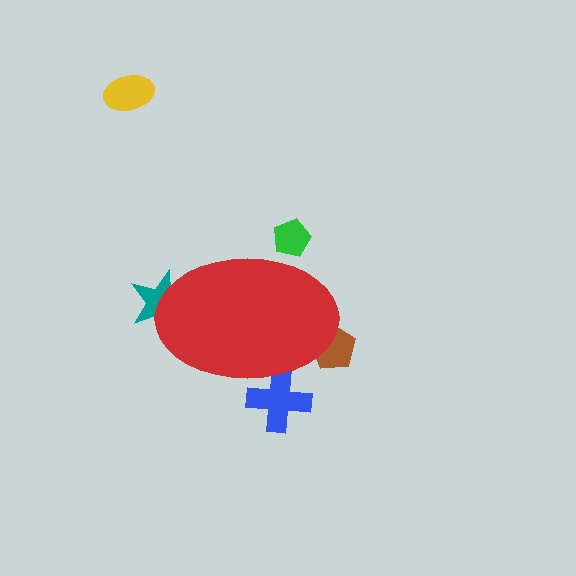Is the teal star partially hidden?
Yes, the teal star is partially hidden behind the red ellipse.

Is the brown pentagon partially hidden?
Yes, the brown pentagon is partially hidden behind the red ellipse.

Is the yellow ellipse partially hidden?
No, the yellow ellipse is fully visible.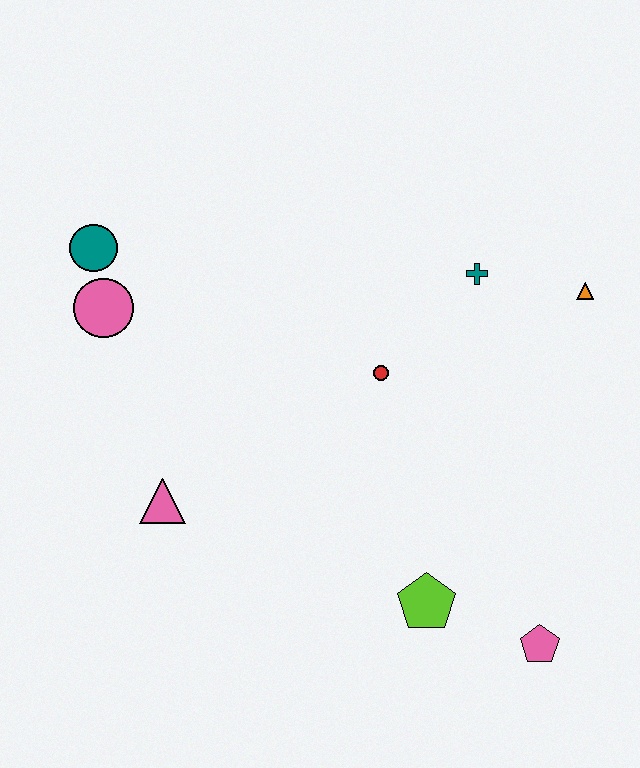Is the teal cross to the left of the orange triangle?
Yes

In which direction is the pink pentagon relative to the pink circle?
The pink pentagon is to the right of the pink circle.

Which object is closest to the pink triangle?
The pink circle is closest to the pink triangle.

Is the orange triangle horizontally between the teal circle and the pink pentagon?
No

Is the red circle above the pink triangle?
Yes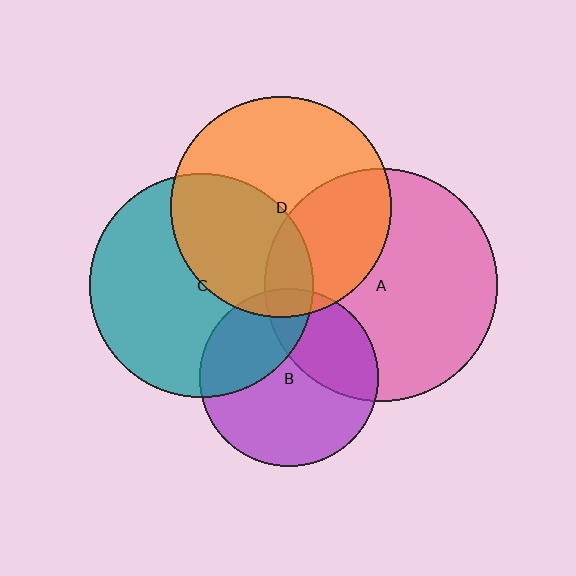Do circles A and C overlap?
Yes.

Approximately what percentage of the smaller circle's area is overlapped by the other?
Approximately 10%.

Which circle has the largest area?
Circle A (pink).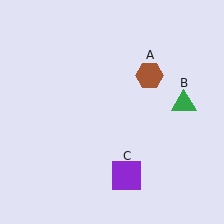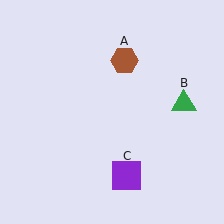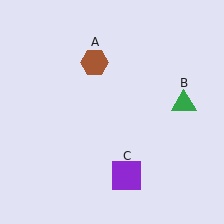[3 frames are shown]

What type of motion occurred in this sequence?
The brown hexagon (object A) rotated counterclockwise around the center of the scene.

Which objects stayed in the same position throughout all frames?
Green triangle (object B) and purple square (object C) remained stationary.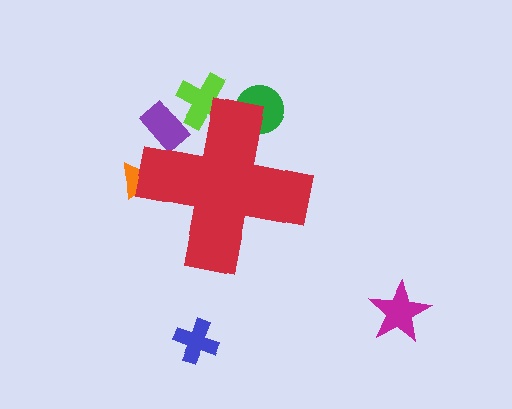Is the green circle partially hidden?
Yes, the green circle is partially hidden behind the red cross.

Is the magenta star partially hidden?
No, the magenta star is fully visible.